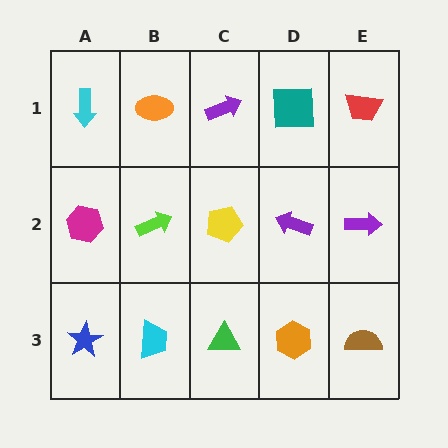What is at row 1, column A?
A cyan arrow.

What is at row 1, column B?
An orange ellipse.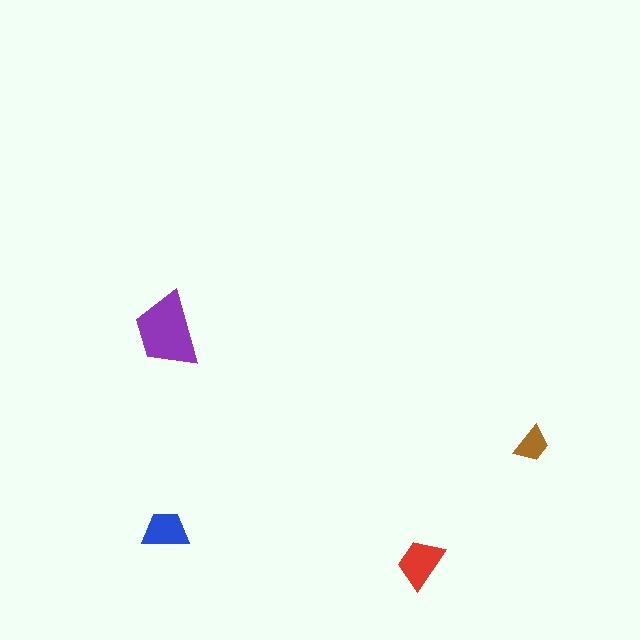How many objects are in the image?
There are 4 objects in the image.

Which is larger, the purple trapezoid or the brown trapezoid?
The purple one.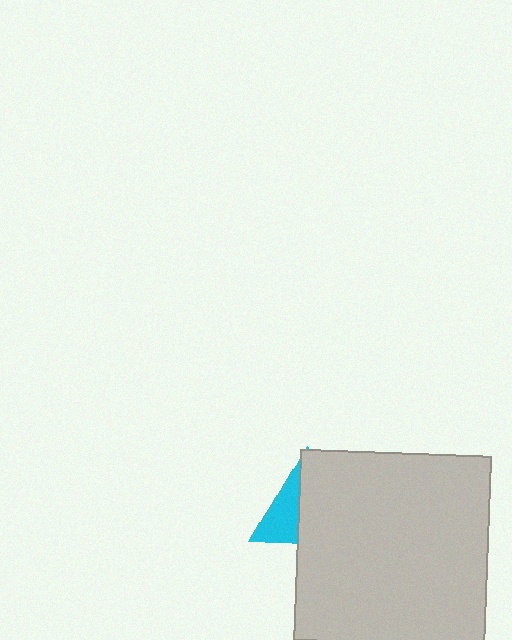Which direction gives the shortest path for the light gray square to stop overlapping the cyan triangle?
Moving right gives the shortest separation.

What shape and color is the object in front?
The object in front is a light gray square.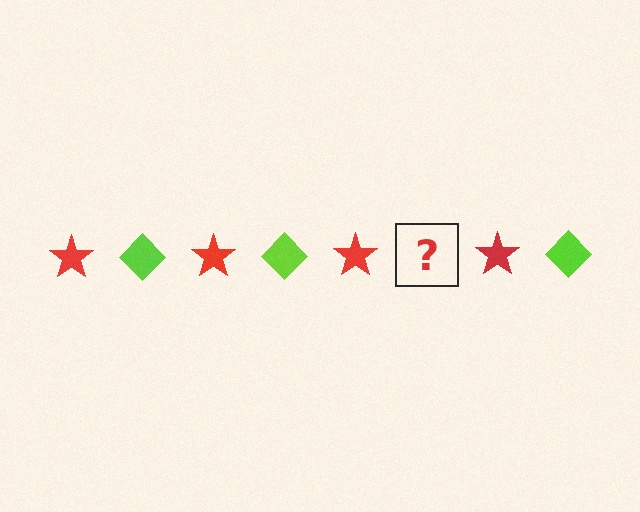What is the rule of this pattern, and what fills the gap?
The rule is that the pattern alternates between red star and lime diamond. The gap should be filled with a lime diamond.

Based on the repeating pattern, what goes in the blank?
The blank should be a lime diamond.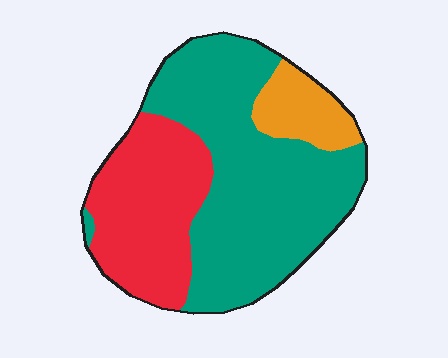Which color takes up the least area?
Orange, at roughly 10%.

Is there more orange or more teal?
Teal.